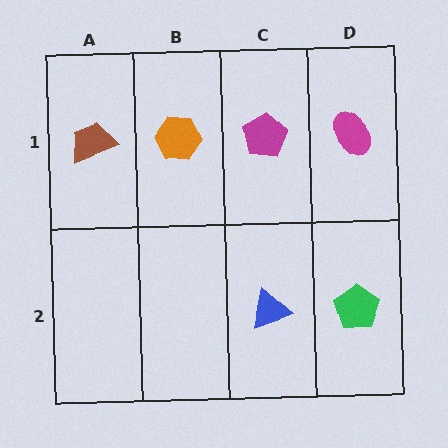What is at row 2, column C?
A blue triangle.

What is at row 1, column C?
A magenta pentagon.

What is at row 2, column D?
A green pentagon.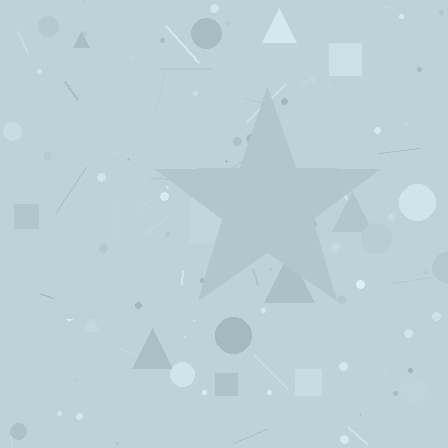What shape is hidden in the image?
A star is hidden in the image.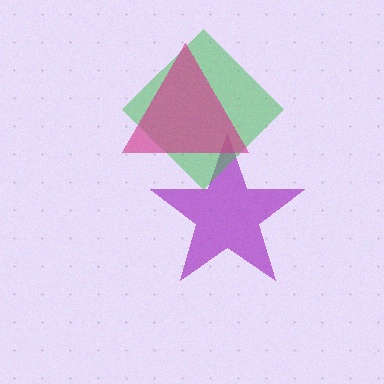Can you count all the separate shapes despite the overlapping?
Yes, there are 3 separate shapes.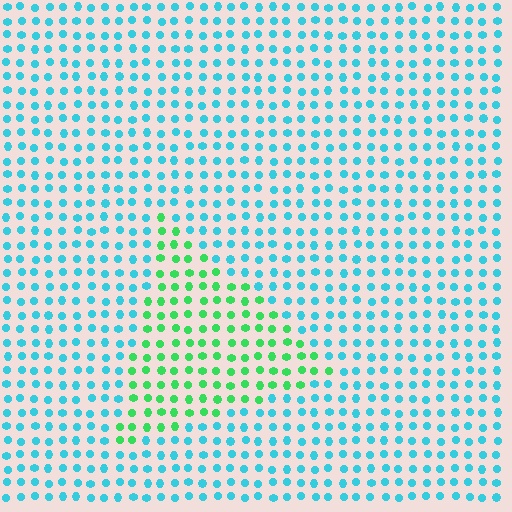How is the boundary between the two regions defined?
The boundary is defined purely by a slight shift in hue (about 52 degrees). Spacing, size, and orientation are identical on both sides.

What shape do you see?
I see a triangle.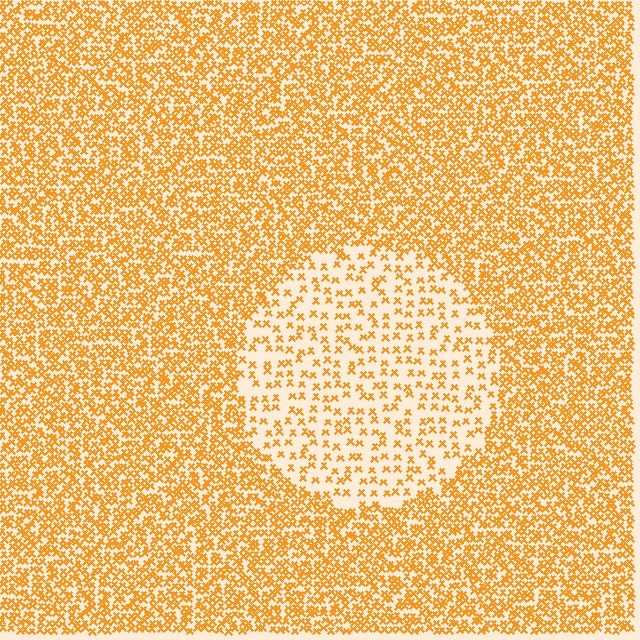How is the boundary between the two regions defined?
The boundary is defined by a change in element density (approximately 2.5x ratio). All elements are the same color, size, and shape.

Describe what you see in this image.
The image contains small orange elements arranged at two different densities. A circle-shaped region is visible where the elements are less densely packed than the surrounding area.